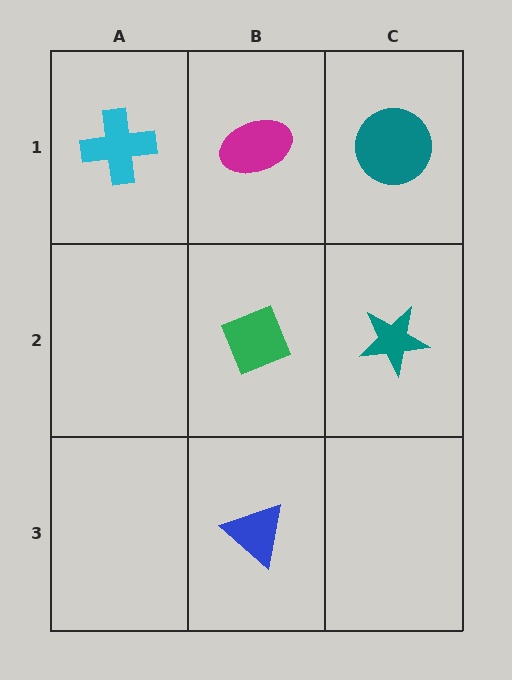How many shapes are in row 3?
1 shape.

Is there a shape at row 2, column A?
No, that cell is empty.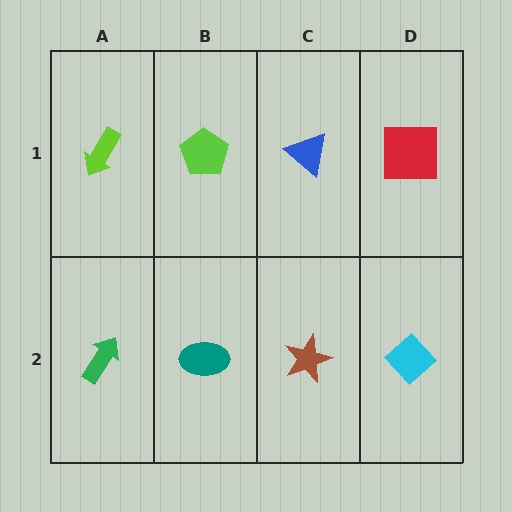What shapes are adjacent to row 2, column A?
A lime arrow (row 1, column A), a teal ellipse (row 2, column B).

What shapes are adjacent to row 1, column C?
A brown star (row 2, column C), a lime pentagon (row 1, column B), a red square (row 1, column D).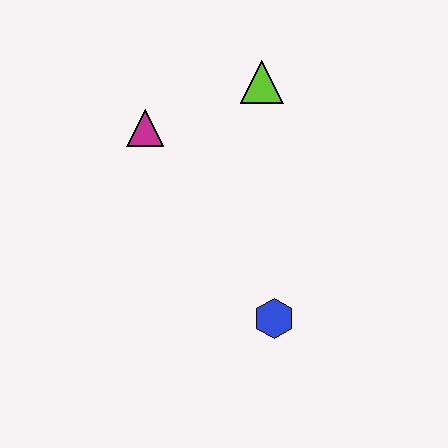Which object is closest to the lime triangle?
The magenta triangle is closest to the lime triangle.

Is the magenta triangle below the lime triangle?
Yes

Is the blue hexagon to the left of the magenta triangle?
No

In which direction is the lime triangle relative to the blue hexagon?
The lime triangle is above the blue hexagon.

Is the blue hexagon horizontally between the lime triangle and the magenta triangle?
No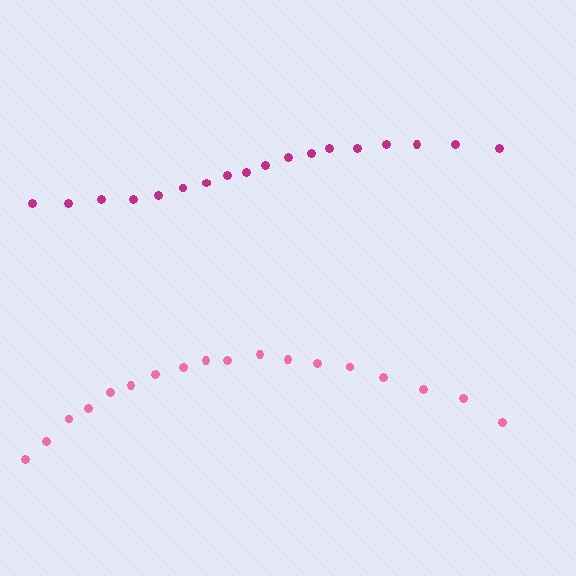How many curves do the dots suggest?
There are 2 distinct paths.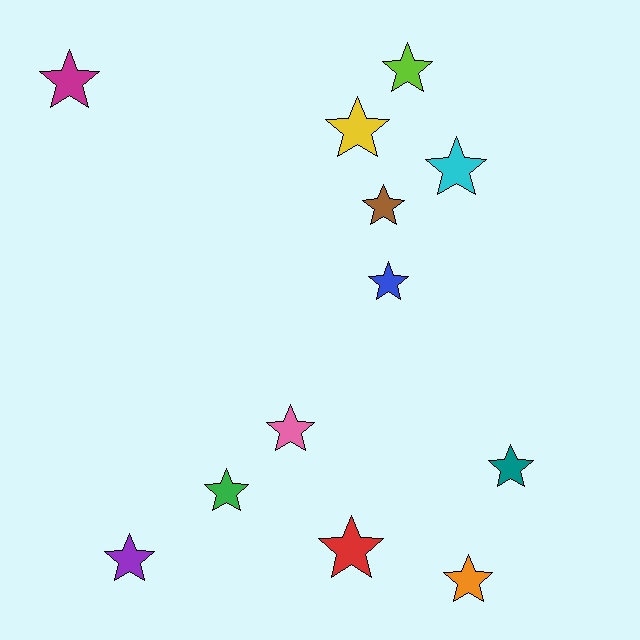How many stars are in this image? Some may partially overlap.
There are 12 stars.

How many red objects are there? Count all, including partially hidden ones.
There is 1 red object.